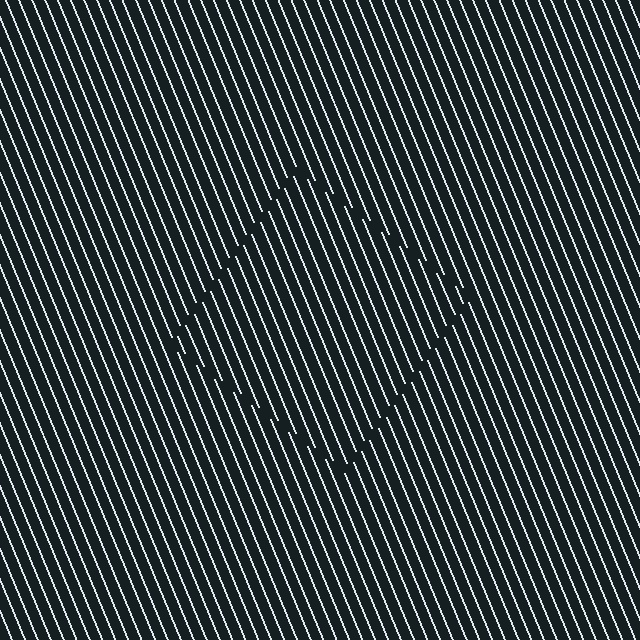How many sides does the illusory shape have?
4 sides — the line-ends trace a square.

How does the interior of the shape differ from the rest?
The interior of the shape contains the same grating, shifted by half a period — the contour is defined by the phase discontinuity where line-ends from the inner and outer gratings abut.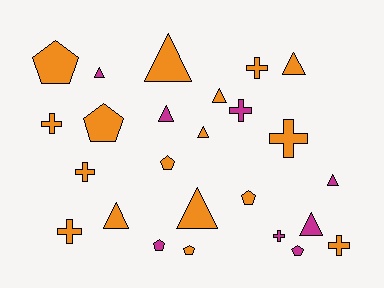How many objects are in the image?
There are 25 objects.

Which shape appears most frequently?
Triangle, with 10 objects.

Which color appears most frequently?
Orange, with 17 objects.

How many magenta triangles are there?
There are 4 magenta triangles.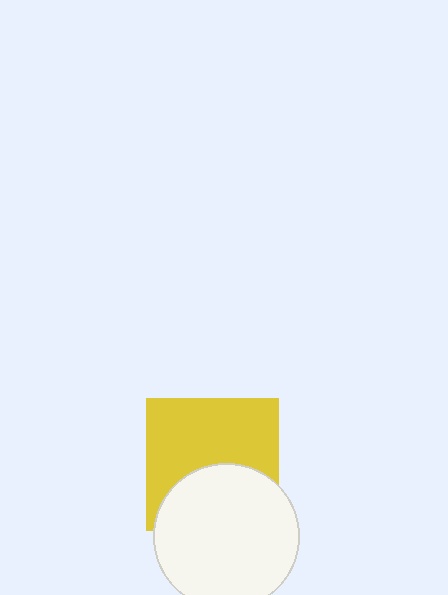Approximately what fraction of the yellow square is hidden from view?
Roughly 40% of the yellow square is hidden behind the white circle.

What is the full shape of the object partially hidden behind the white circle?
The partially hidden object is a yellow square.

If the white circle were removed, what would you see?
You would see the complete yellow square.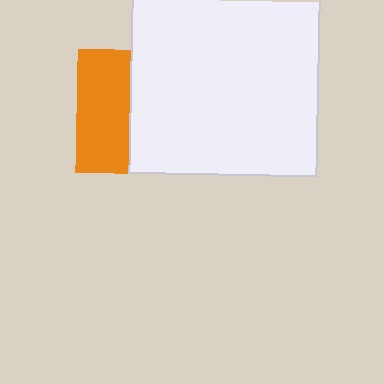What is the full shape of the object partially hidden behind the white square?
The partially hidden object is an orange square.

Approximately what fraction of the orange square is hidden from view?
Roughly 58% of the orange square is hidden behind the white square.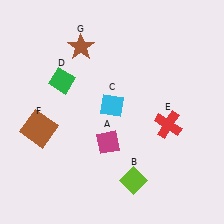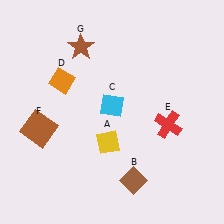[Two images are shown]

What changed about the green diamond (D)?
In Image 1, D is green. In Image 2, it changed to orange.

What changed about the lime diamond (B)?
In Image 1, B is lime. In Image 2, it changed to brown.